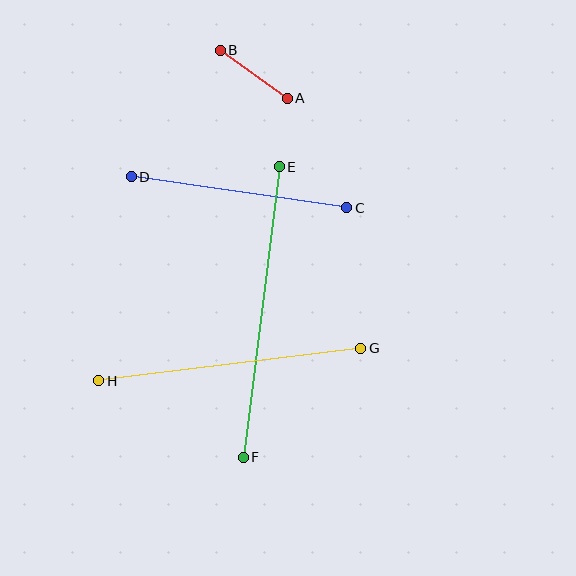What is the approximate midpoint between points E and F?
The midpoint is at approximately (261, 312) pixels.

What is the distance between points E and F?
The distance is approximately 293 pixels.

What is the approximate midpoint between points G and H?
The midpoint is at approximately (230, 364) pixels.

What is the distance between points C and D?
The distance is approximately 218 pixels.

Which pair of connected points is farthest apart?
Points E and F are farthest apart.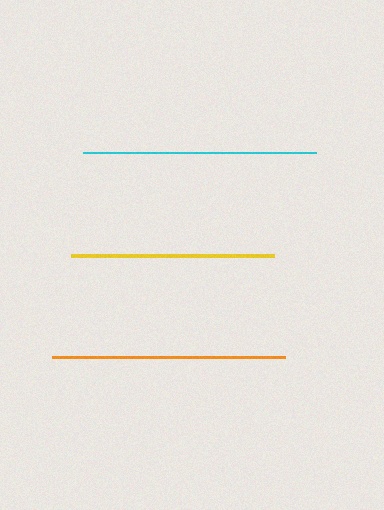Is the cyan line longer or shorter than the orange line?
The cyan line is longer than the orange line.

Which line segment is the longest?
The cyan line is the longest at approximately 233 pixels.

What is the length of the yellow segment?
The yellow segment is approximately 203 pixels long.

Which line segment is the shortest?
The yellow line is the shortest at approximately 203 pixels.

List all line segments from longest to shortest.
From longest to shortest: cyan, orange, yellow.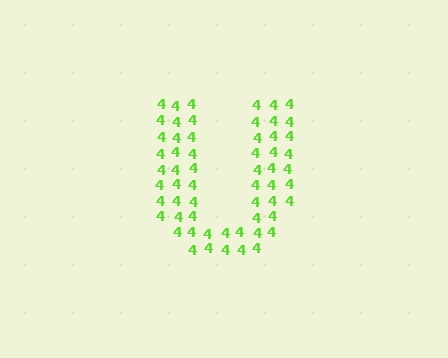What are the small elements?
The small elements are digit 4's.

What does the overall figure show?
The overall figure shows the letter U.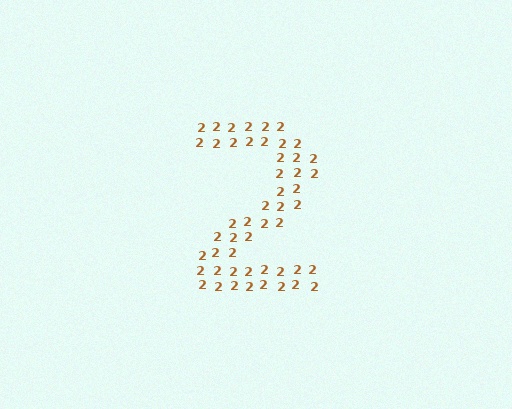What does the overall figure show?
The overall figure shows the digit 2.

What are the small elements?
The small elements are digit 2's.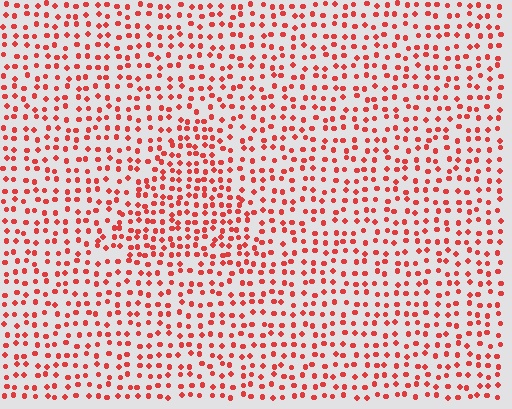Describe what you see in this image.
The image contains small red elements arranged at two different densities. A triangle-shaped region is visible where the elements are more densely packed than the surrounding area.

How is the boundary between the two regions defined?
The boundary is defined by a change in element density (approximately 1.5x ratio). All elements are the same color, size, and shape.